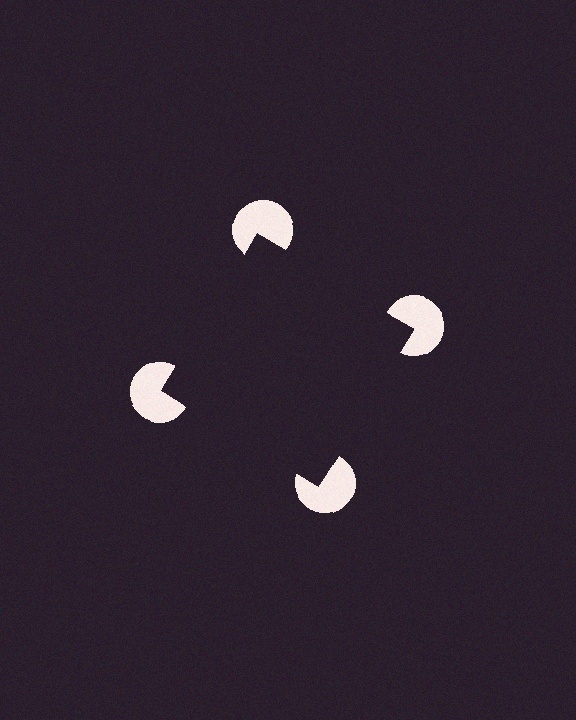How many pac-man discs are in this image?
There are 4 — one at each vertex of the illusory square.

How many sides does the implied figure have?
4 sides.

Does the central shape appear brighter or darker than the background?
It typically appears slightly darker than the background, even though no actual brightness change is drawn.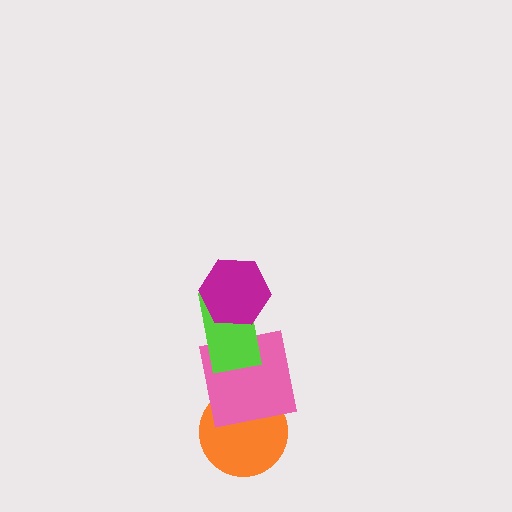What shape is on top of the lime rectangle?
The magenta hexagon is on top of the lime rectangle.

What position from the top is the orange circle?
The orange circle is 4th from the top.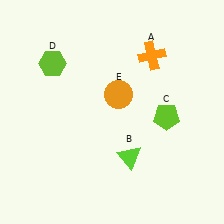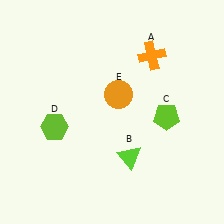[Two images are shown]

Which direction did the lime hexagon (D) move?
The lime hexagon (D) moved down.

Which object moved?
The lime hexagon (D) moved down.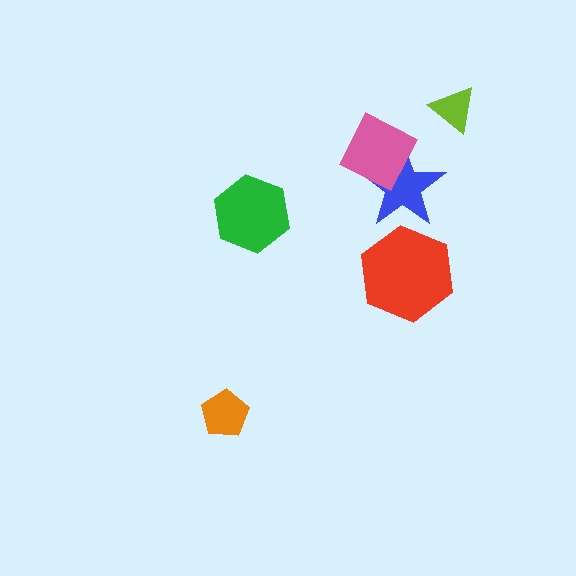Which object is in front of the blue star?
The pink diamond is in front of the blue star.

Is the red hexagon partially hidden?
No, no other shape covers it.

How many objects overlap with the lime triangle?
0 objects overlap with the lime triangle.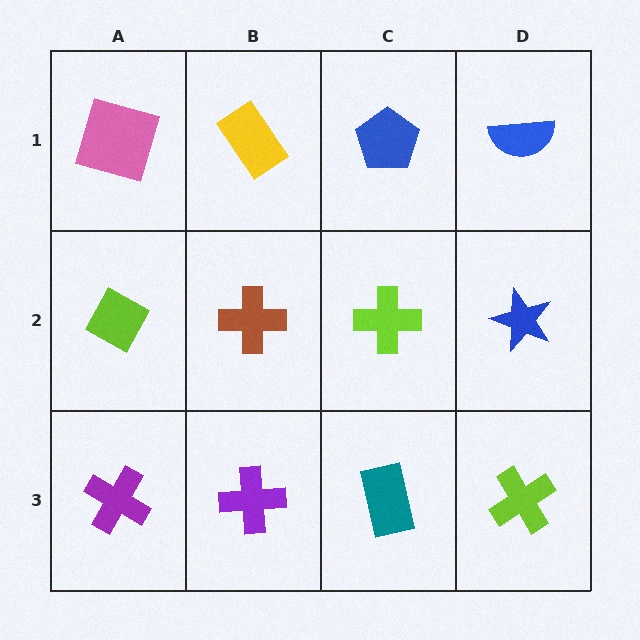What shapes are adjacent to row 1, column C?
A lime cross (row 2, column C), a yellow rectangle (row 1, column B), a blue semicircle (row 1, column D).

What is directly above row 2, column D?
A blue semicircle.